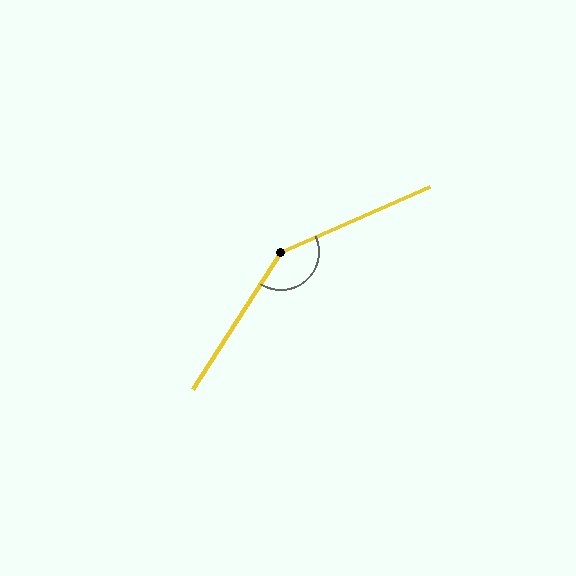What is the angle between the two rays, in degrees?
Approximately 146 degrees.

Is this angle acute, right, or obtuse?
It is obtuse.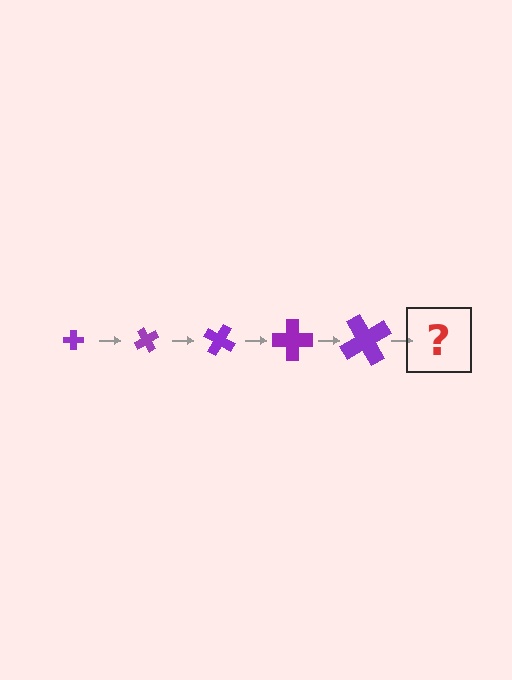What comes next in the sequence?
The next element should be a cross, larger than the previous one and rotated 300 degrees from the start.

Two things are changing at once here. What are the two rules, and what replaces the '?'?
The two rules are that the cross grows larger each step and it rotates 60 degrees each step. The '?' should be a cross, larger than the previous one and rotated 300 degrees from the start.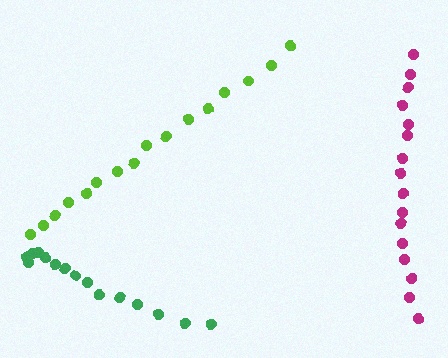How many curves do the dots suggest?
There are 3 distinct paths.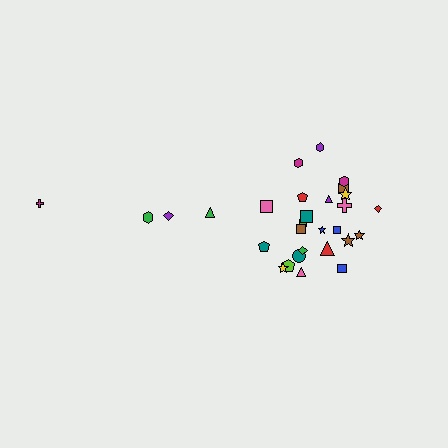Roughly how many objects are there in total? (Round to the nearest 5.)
Roughly 30 objects in total.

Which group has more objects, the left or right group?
The right group.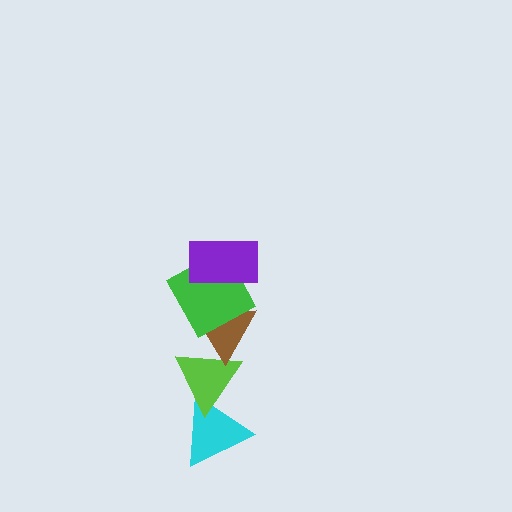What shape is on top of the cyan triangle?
The lime triangle is on top of the cyan triangle.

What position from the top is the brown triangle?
The brown triangle is 3rd from the top.